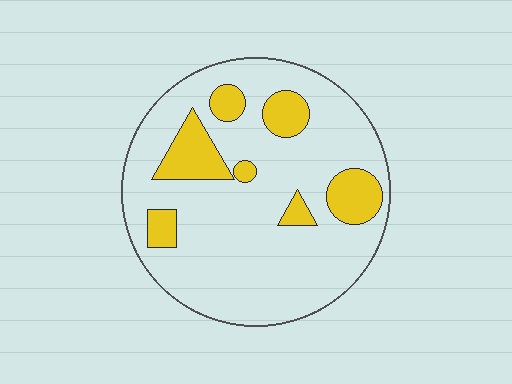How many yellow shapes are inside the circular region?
7.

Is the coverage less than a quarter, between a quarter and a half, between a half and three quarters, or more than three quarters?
Less than a quarter.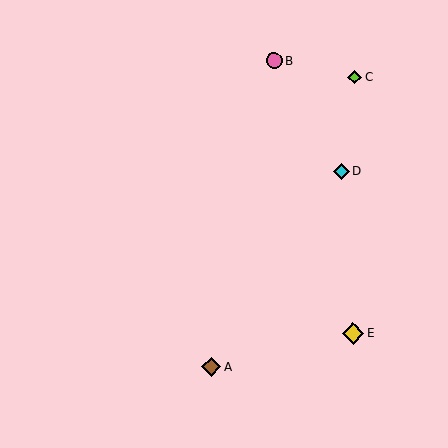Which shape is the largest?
The yellow diamond (labeled E) is the largest.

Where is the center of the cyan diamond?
The center of the cyan diamond is at (342, 171).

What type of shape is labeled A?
Shape A is a brown diamond.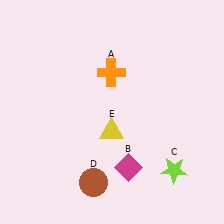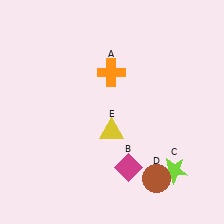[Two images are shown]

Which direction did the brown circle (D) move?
The brown circle (D) moved right.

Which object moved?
The brown circle (D) moved right.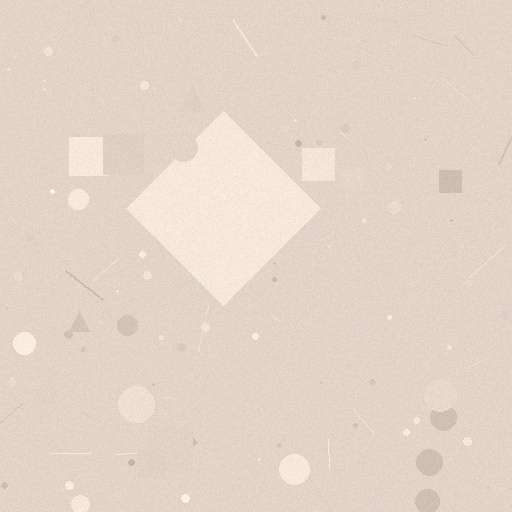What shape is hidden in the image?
A diamond is hidden in the image.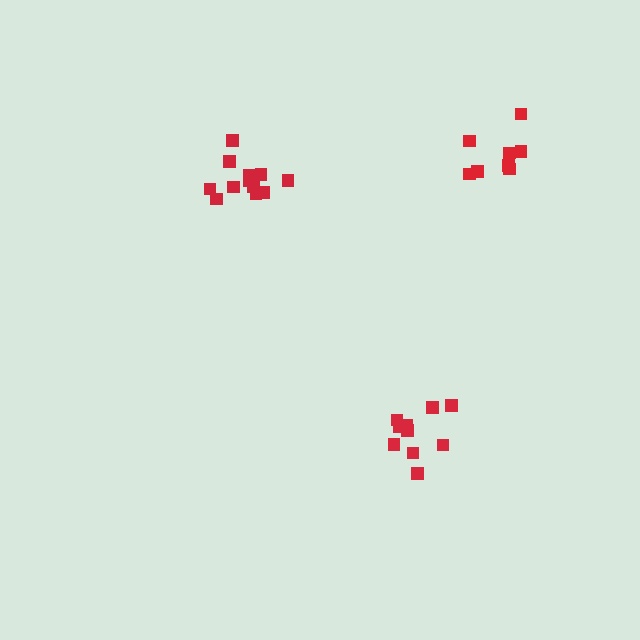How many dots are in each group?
Group 1: 10 dots, Group 2: 12 dots, Group 3: 8 dots (30 total).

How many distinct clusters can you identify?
There are 3 distinct clusters.